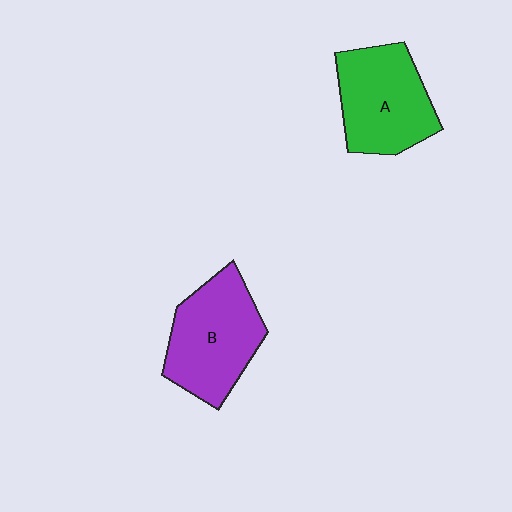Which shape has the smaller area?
Shape A (green).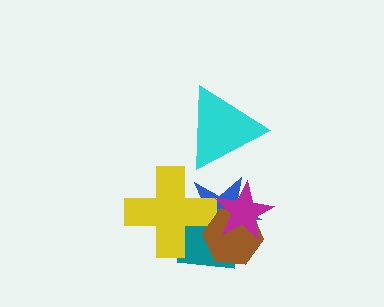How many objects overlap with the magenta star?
3 objects overlap with the magenta star.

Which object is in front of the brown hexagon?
The magenta star is in front of the brown hexagon.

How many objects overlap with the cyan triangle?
0 objects overlap with the cyan triangle.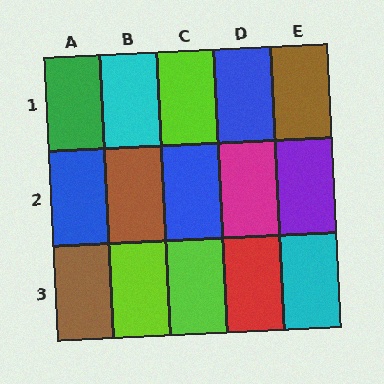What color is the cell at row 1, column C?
Lime.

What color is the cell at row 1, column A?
Green.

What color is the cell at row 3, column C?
Lime.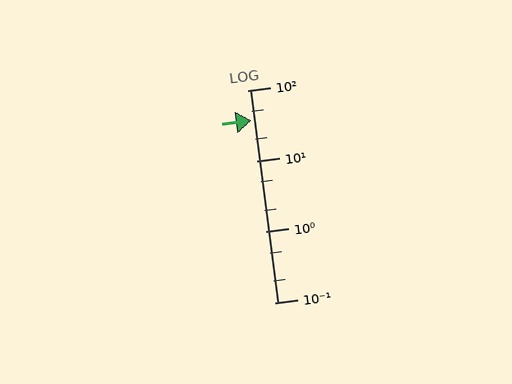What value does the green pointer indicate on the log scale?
The pointer indicates approximately 37.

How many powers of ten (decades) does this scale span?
The scale spans 3 decades, from 0.1 to 100.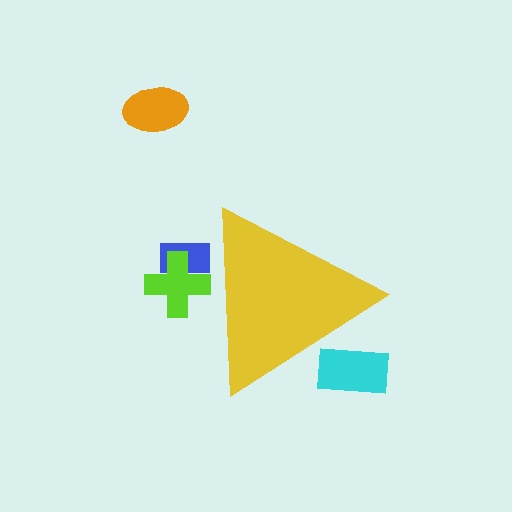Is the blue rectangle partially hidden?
Yes, the blue rectangle is partially hidden behind the yellow triangle.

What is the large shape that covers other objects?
A yellow triangle.